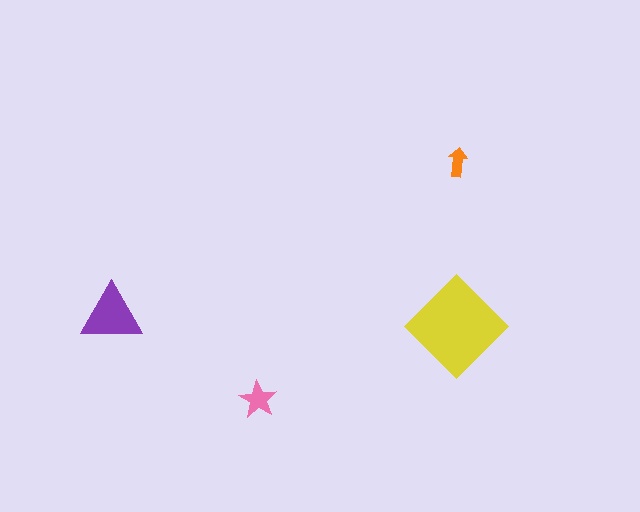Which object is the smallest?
The orange arrow.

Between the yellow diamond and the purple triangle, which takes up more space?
The yellow diamond.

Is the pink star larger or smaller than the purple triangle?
Smaller.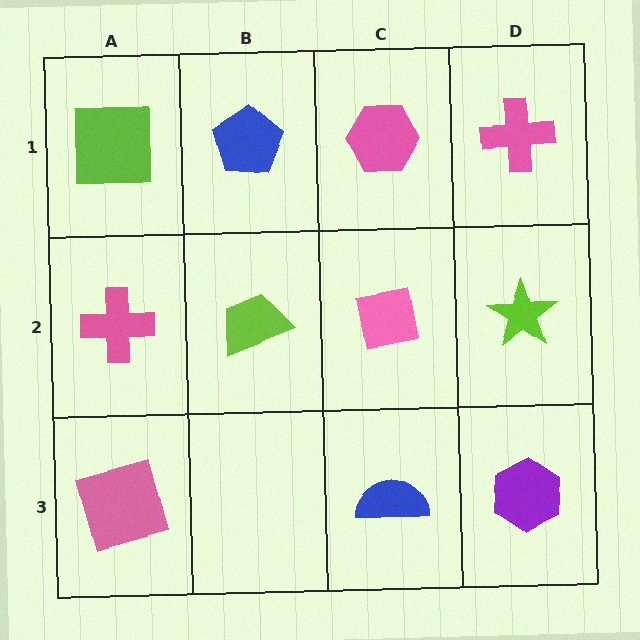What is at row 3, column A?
A pink square.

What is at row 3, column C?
A blue semicircle.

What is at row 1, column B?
A blue pentagon.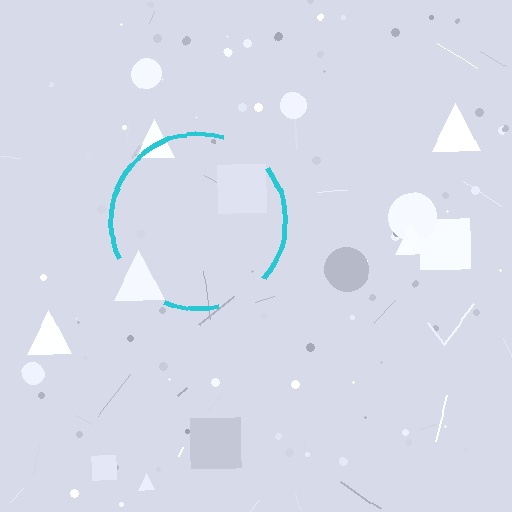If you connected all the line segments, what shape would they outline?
They would outline a circle.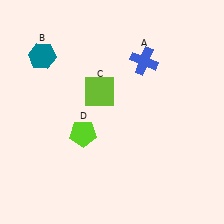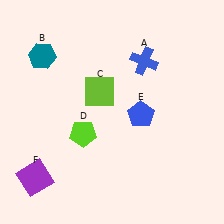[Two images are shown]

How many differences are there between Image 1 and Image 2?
There are 2 differences between the two images.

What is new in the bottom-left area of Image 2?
A purple square (F) was added in the bottom-left area of Image 2.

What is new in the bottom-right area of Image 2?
A blue pentagon (E) was added in the bottom-right area of Image 2.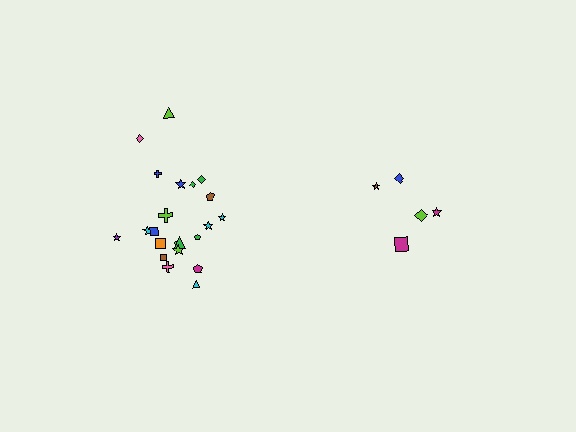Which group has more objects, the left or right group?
The left group.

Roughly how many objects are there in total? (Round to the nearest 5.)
Roughly 25 objects in total.